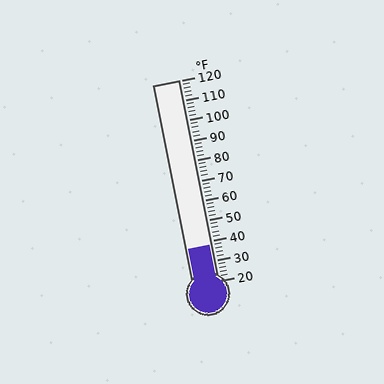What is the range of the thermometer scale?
The thermometer scale ranges from 20°F to 120°F.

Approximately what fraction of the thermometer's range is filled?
The thermometer is filled to approximately 20% of its range.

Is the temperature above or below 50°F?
The temperature is below 50°F.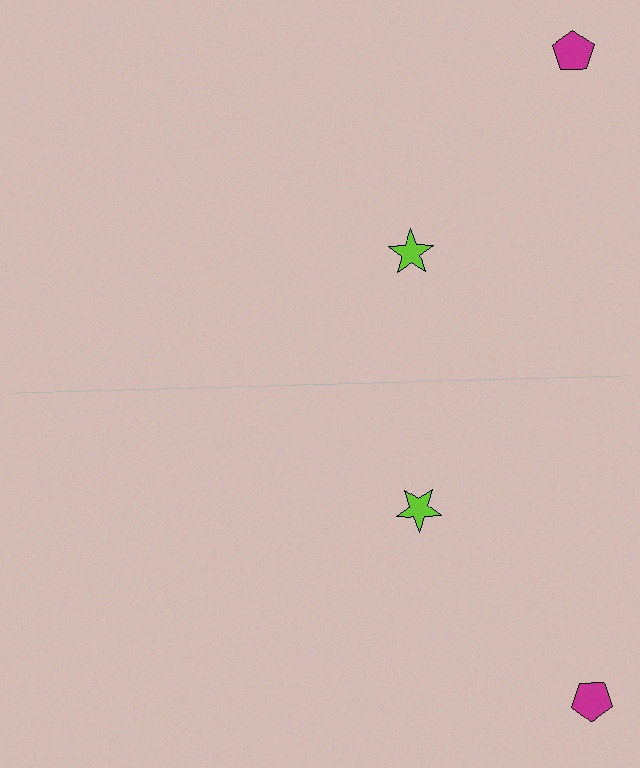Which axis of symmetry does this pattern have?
The pattern has a horizontal axis of symmetry running through the center of the image.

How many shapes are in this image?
There are 4 shapes in this image.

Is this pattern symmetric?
Yes, this pattern has bilateral (reflection) symmetry.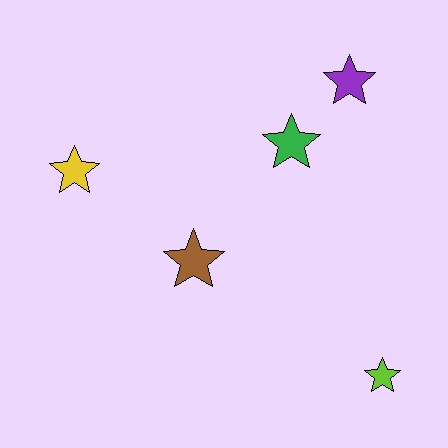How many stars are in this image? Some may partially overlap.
There are 5 stars.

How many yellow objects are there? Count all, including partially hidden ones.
There is 1 yellow object.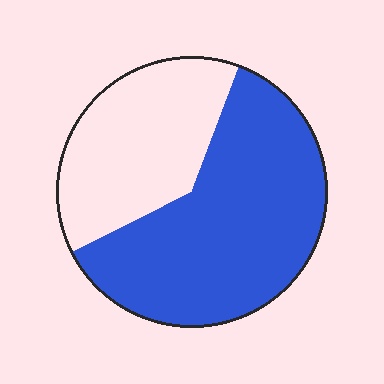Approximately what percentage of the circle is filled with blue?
Approximately 60%.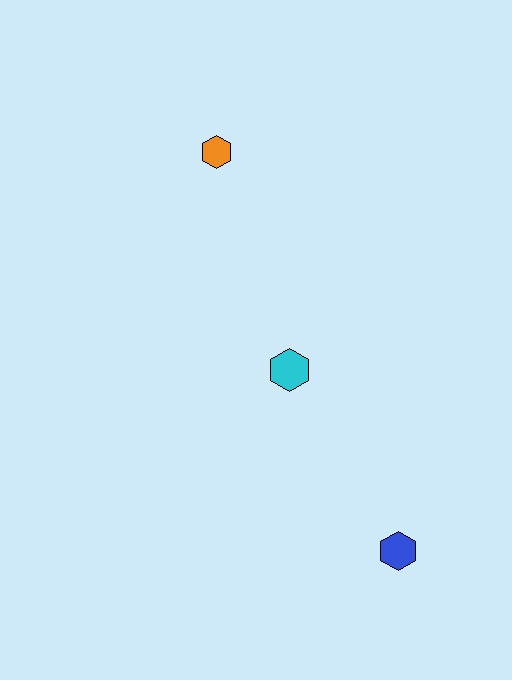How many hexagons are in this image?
There are 3 hexagons.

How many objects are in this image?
There are 3 objects.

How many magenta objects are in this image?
There are no magenta objects.